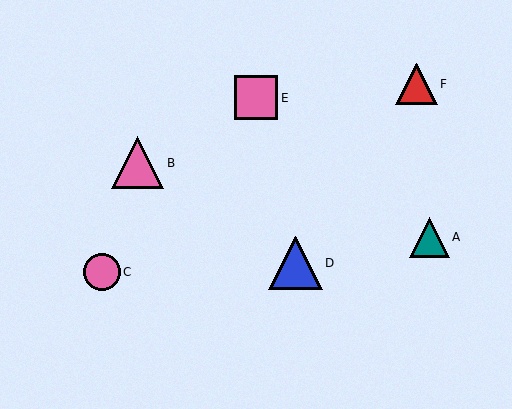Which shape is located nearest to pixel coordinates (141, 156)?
The pink triangle (labeled B) at (138, 163) is nearest to that location.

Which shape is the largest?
The blue triangle (labeled D) is the largest.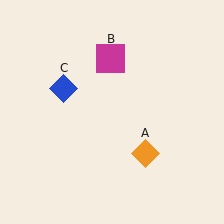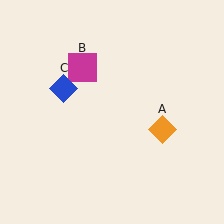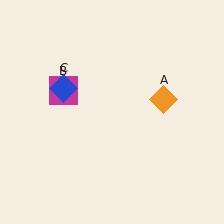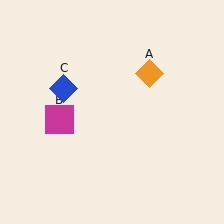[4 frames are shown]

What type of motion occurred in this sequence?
The orange diamond (object A), magenta square (object B) rotated counterclockwise around the center of the scene.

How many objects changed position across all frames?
2 objects changed position: orange diamond (object A), magenta square (object B).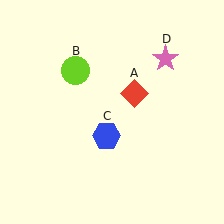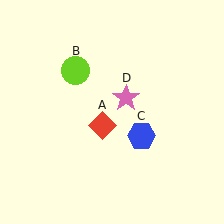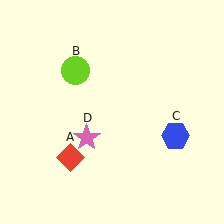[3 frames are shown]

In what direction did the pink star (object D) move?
The pink star (object D) moved down and to the left.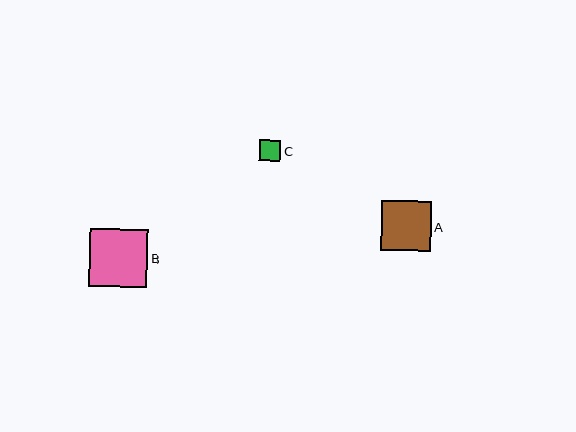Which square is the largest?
Square B is the largest with a size of approximately 59 pixels.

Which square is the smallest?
Square C is the smallest with a size of approximately 21 pixels.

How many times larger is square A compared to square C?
Square A is approximately 2.4 times the size of square C.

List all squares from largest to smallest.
From largest to smallest: B, A, C.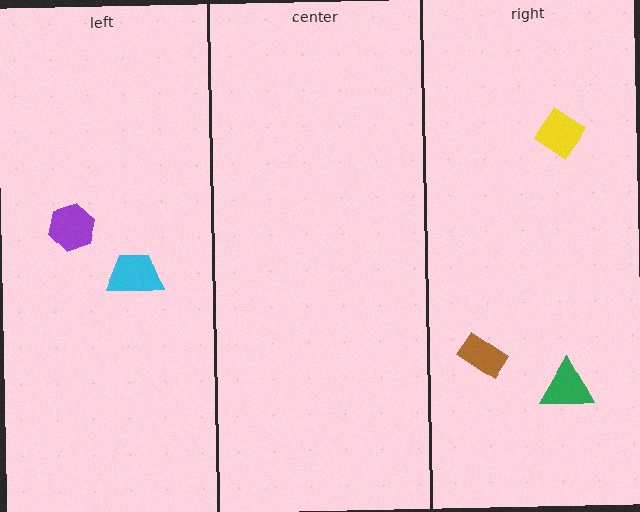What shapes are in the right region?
The yellow diamond, the green triangle, the brown rectangle.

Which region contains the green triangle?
The right region.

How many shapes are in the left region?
2.